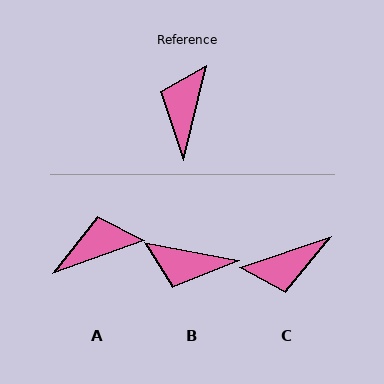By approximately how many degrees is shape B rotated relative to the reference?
Approximately 93 degrees counter-clockwise.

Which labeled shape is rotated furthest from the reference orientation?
C, about 122 degrees away.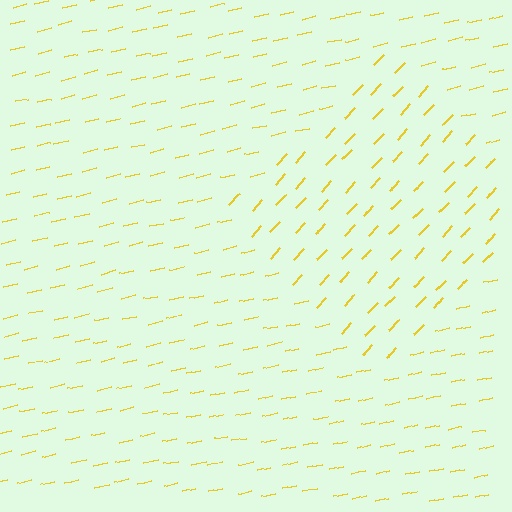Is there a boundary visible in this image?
Yes, there is a texture boundary formed by a change in line orientation.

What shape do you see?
I see a diamond.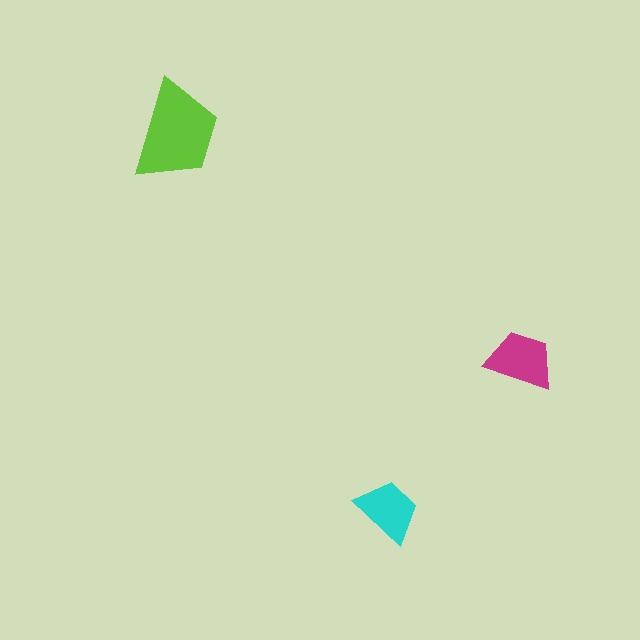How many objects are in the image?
There are 3 objects in the image.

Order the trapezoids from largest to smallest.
the lime one, the magenta one, the cyan one.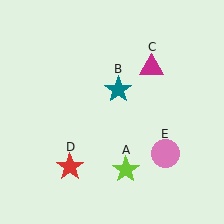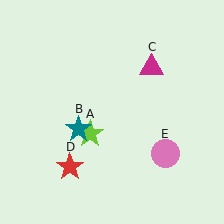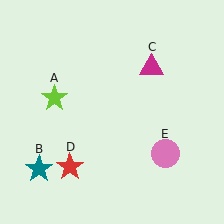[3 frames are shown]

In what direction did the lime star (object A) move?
The lime star (object A) moved up and to the left.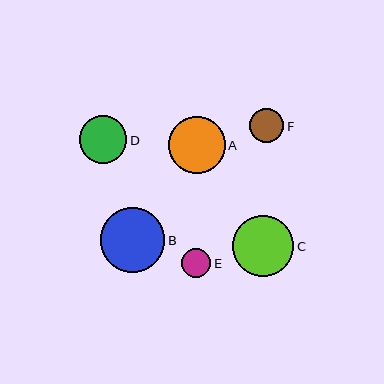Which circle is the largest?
Circle B is the largest with a size of approximately 65 pixels.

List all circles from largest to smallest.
From largest to smallest: B, C, A, D, F, E.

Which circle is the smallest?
Circle E is the smallest with a size of approximately 29 pixels.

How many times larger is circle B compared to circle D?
Circle B is approximately 1.4 times the size of circle D.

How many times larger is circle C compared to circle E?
Circle C is approximately 2.1 times the size of circle E.